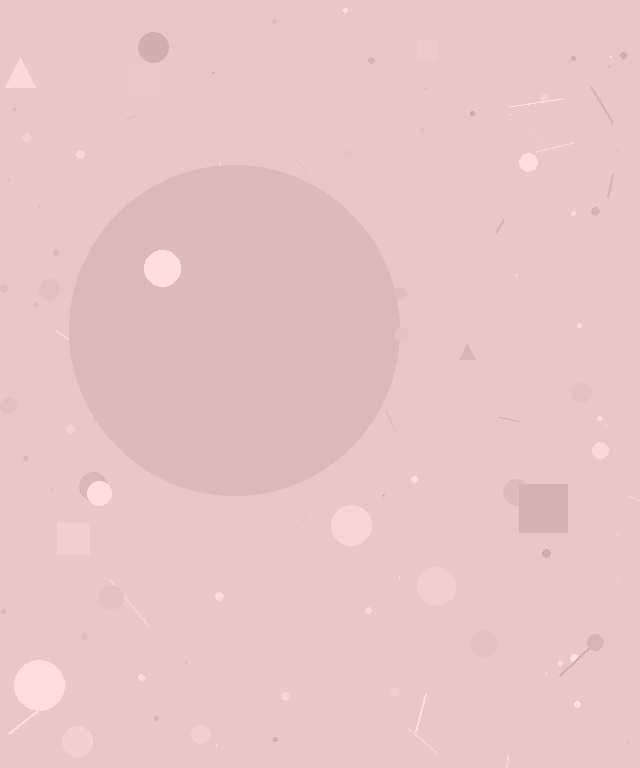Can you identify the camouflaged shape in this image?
The camouflaged shape is a circle.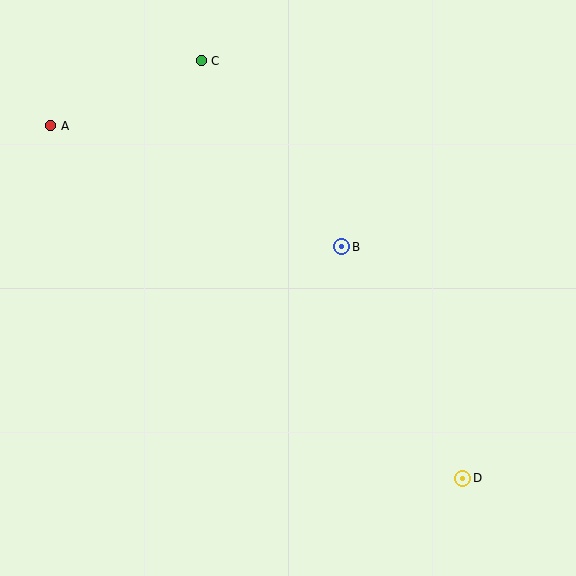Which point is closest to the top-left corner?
Point A is closest to the top-left corner.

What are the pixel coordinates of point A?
Point A is at (51, 126).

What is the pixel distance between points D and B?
The distance between D and B is 261 pixels.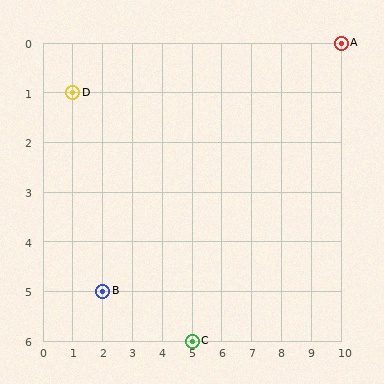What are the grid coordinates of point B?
Point B is at grid coordinates (2, 5).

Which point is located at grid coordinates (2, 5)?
Point B is at (2, 5).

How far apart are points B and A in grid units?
Points B and A are 8 columns and 5 rows apart (about 9.4 grid units diagonally).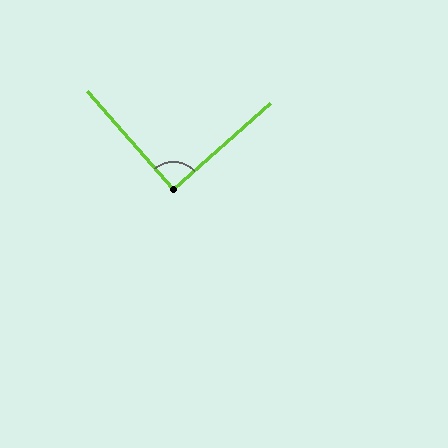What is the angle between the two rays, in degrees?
Approximately 89 degrees.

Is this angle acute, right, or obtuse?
It is approximately a right angle.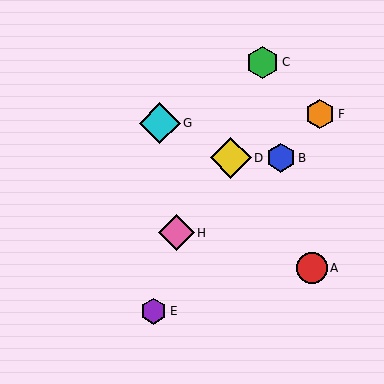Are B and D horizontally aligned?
Yes, both are at y≈158.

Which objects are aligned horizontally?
Objects B, D are aligned horizontally.